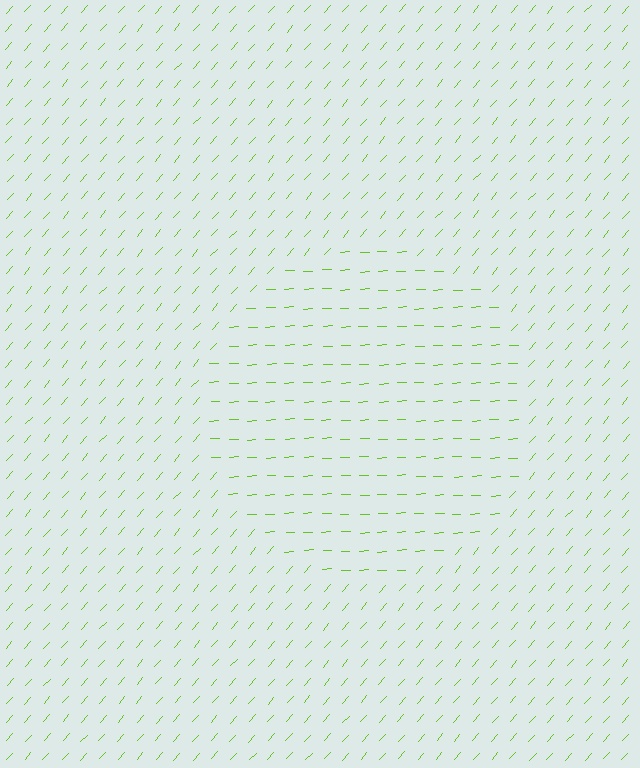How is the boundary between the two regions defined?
The boundary is defined purely by a change in line orientation (approximately 45 degrees difference). All lines are the same color and thickness.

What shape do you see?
I see a circle.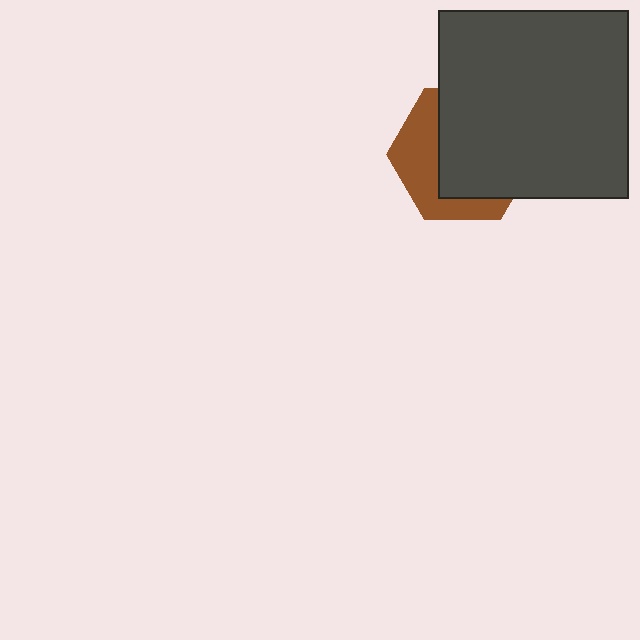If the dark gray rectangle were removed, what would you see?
You would see the complete brown hexagon.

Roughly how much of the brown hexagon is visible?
A small part of it is visible (roughly 37%).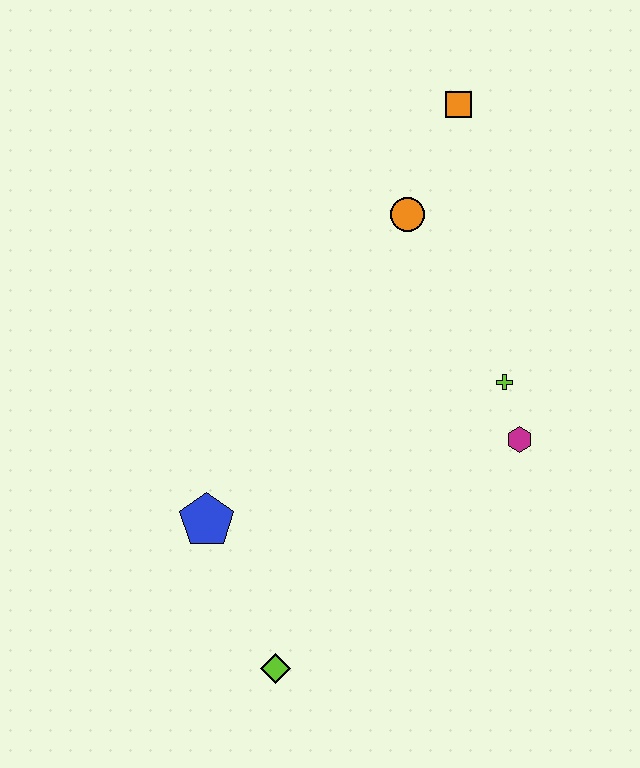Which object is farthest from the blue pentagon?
The orange square is farthest from the blue pentagon.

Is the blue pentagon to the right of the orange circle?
No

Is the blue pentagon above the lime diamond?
Yes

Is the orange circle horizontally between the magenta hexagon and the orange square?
No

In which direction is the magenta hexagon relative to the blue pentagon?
The magenta hexagon is to the right of the blue pentagon.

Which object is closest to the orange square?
The orange circle is closest to the orange square.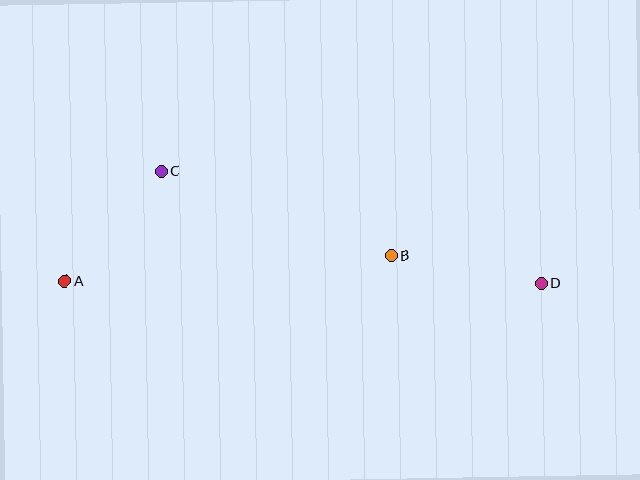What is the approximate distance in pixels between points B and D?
The distance between B and D is approximately 152 pixels.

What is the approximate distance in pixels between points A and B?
The distance between A and B is approximately 328 pixels.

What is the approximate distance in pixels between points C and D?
The distance between C and D is approximately 396 pixels.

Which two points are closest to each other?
Points A and C are closest to each other.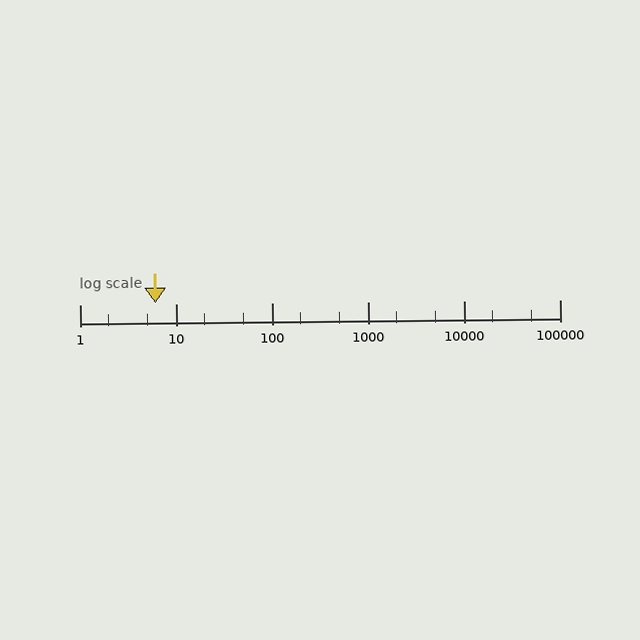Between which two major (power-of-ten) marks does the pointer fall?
The pointer is between 1 and 10.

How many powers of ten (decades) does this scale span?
The scale spans 5 decades, from 1 to 100000.